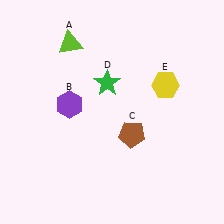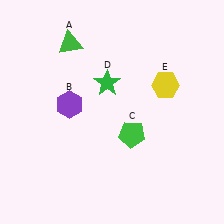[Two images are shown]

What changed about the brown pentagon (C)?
In Image 1, C is brown. In Image 2, it changed to green.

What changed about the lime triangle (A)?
In Image 1, A is lime. In Image 2, it changed to green.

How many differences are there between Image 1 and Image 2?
There are 2 differences between the two images.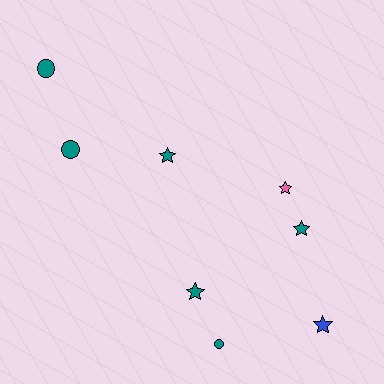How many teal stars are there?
There are 3 teal stars.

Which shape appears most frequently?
Star, with 5 objects.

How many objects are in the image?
There are 8 objects.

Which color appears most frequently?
Teal, with 6 objects.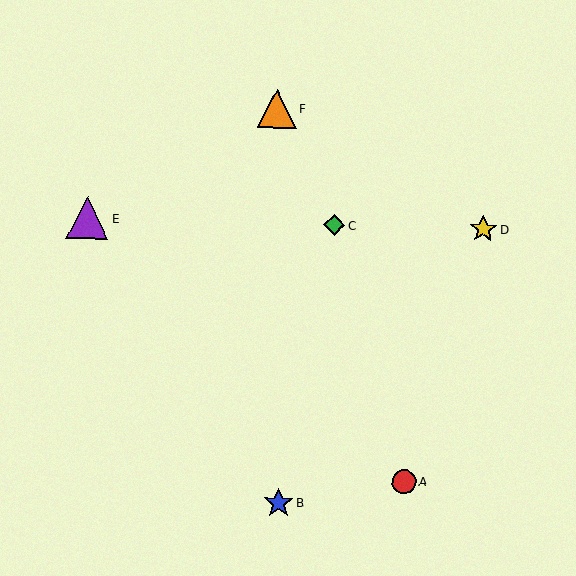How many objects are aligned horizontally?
3 objects (C, D, E) are aligned horizontally.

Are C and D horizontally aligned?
Yes, both are at y≈225.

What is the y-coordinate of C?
Object C is at y≈225.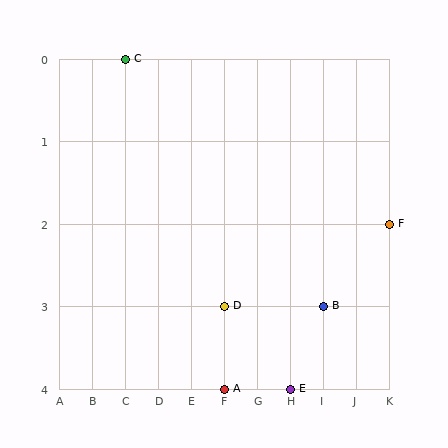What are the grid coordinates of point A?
Point A is at grid coordinates (F, 4).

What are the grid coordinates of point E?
Point E is at grid coordinates (H, 4).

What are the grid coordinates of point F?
Point F is at grid coordinates (K, 2).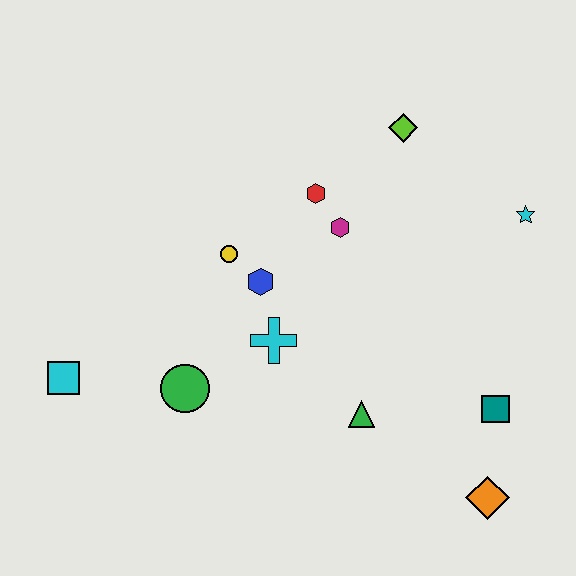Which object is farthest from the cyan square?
The cyan star is farthest from the cyan square.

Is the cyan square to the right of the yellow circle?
No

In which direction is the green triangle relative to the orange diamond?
The green triangle is to the left of the orange diamond.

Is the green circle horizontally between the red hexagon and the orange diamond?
No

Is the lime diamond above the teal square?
Yes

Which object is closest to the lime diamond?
The red hexagon is closest to the lime diamond.